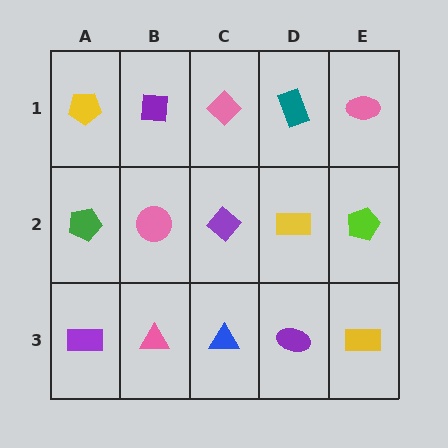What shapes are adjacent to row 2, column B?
A purple square (row 1, column B), a pink triangle (row 3, column B), a green pentagon (row 2, column A), a purple diamond (row 2, column C).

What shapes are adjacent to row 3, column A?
A green pentagon (row 2, column A), a pink triangle (row 3, column B).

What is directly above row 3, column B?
A pink circle.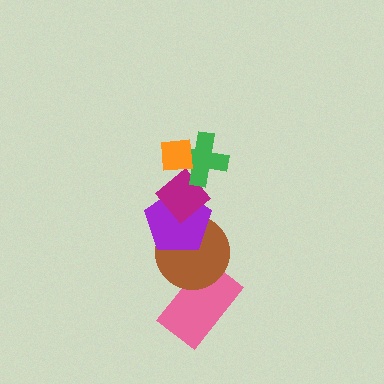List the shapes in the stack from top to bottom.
From top to bottom: the orange square, the green cross, the magenta diamond, the purple pentagon, the brown circle, the pink rectangle.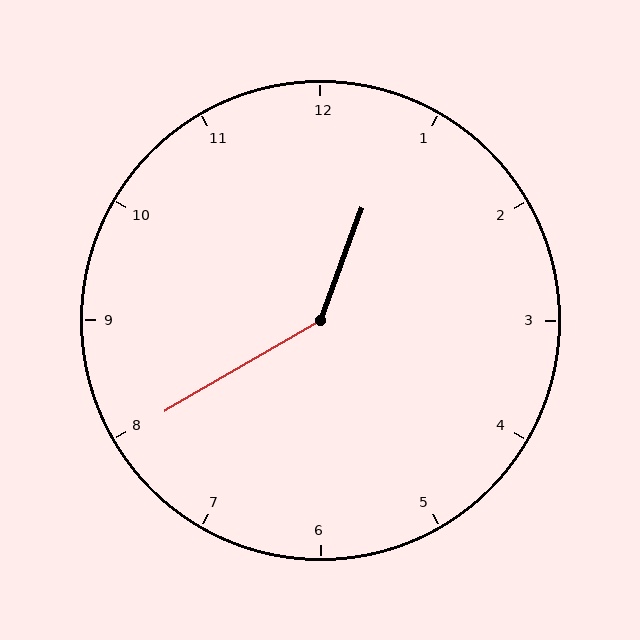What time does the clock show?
12:40.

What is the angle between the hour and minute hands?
Approximately 140 degrees.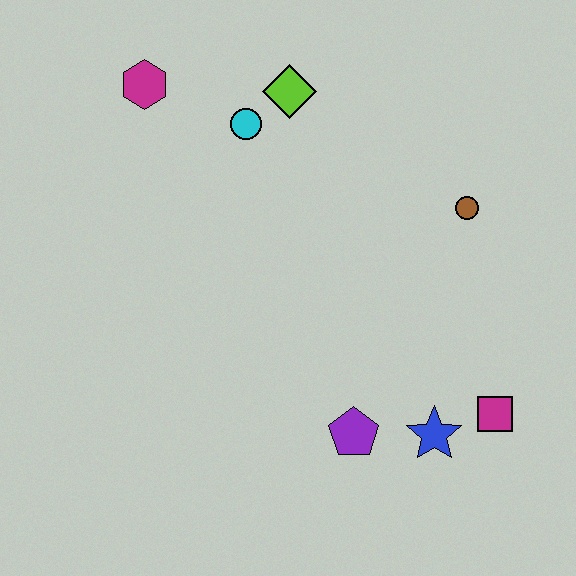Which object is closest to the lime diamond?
The cyan circle is closest to the lime diamond.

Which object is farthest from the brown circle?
The magenta hexagon is farthest from the brown circle.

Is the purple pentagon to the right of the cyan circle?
Yes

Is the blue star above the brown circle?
No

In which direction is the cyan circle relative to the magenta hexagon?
The cyan circle is to the right of the magenta hexagon.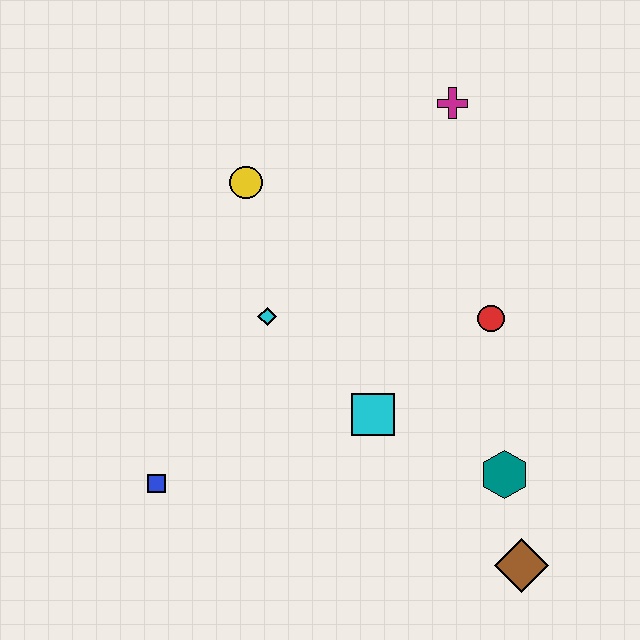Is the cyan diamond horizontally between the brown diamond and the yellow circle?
Yes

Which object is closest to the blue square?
The cyan diamond is closest to the blue square.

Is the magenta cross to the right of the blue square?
Yes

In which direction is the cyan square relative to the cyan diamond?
The cyan square is to the right of the cyan diamond.